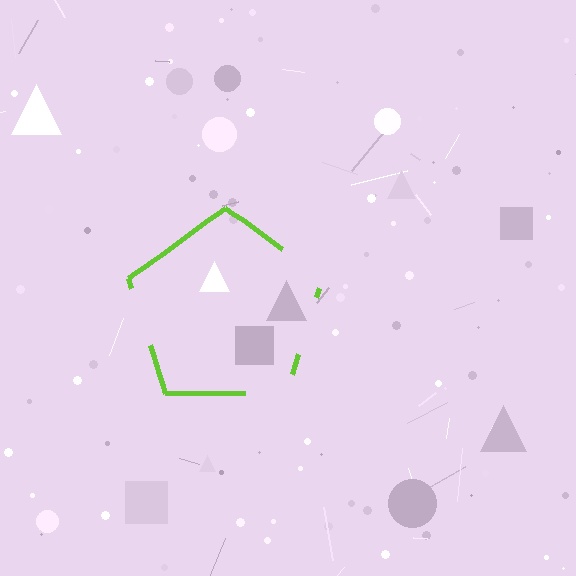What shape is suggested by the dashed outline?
The dashed outline suggests a pentagon.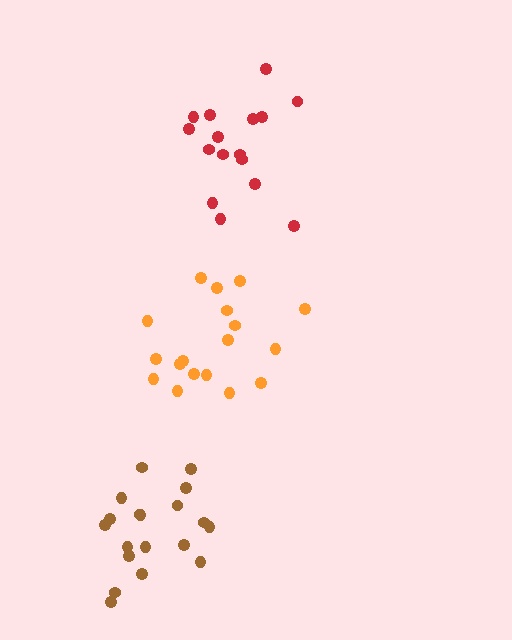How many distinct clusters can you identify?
There are 3 distinct clusters.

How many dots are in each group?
Group 1: 18 dots, Group 2: 16 dots, Group 3: 19 dots (53 total).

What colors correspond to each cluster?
The clusters are colored: orange, red, brown.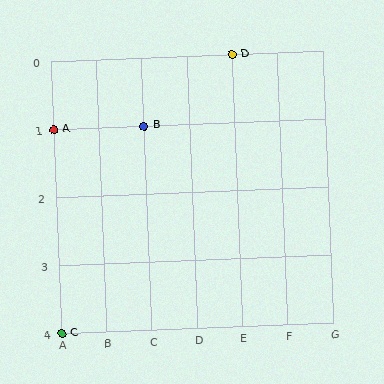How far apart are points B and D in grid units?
Points B and D are 2 columns and 1 row apart (about 2.2 grid units diagonally).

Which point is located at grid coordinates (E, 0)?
Point D is at (E, 0).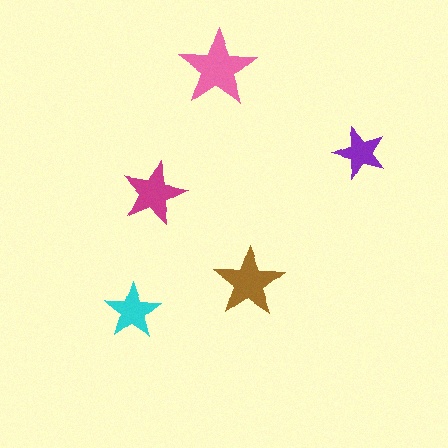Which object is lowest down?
The cyan star is bottommost.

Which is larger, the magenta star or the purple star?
The magenta one.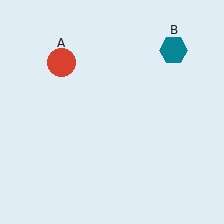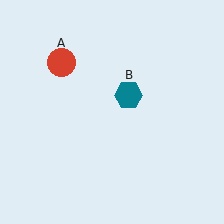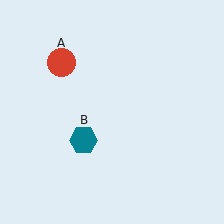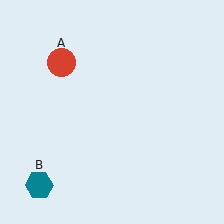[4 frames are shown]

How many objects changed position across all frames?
1 object changed position: teal hexagon (object B).